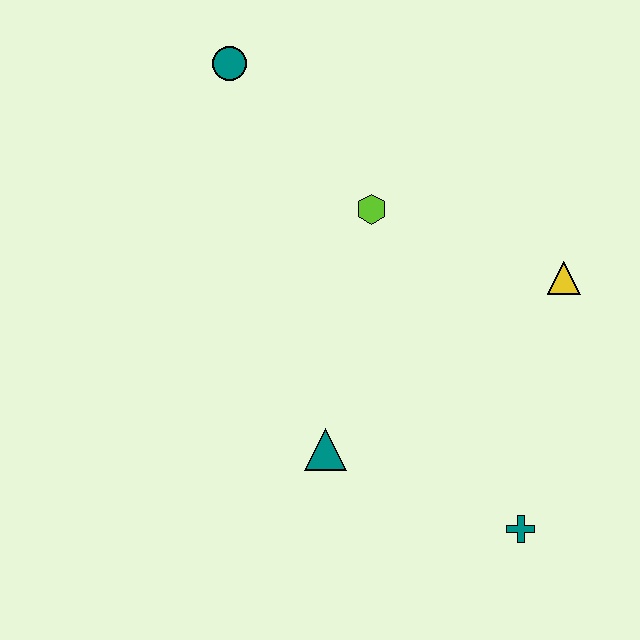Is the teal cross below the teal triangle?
Yes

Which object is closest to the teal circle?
The lime hexagon is closest to the teal circle.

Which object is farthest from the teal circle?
The teal cross is farthest from the teal circle.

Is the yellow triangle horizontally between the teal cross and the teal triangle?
No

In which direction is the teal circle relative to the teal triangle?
The teal circle is above the teal triangle.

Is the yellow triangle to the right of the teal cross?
Yes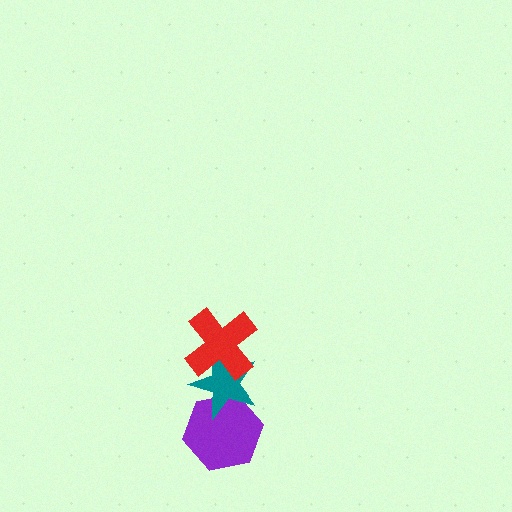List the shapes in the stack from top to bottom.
From top to bottom: the red cross, the teal star, the purple hexagon.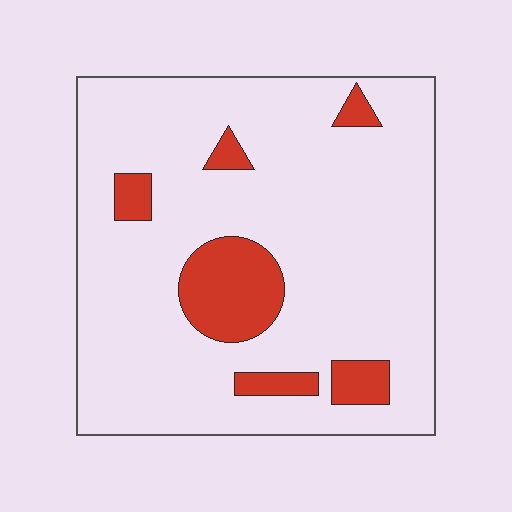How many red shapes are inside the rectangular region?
6.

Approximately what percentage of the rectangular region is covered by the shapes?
Approximately 15%.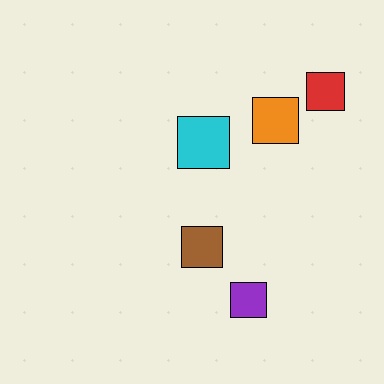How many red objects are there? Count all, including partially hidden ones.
There is 1 red object.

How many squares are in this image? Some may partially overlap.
There are 5 squares.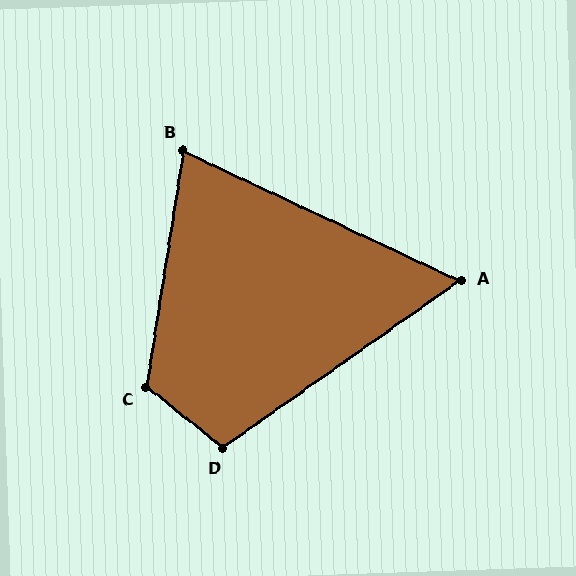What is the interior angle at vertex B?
Approximately 74 degrees (acute).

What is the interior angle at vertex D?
Approximately 106 degrees (obtuse).